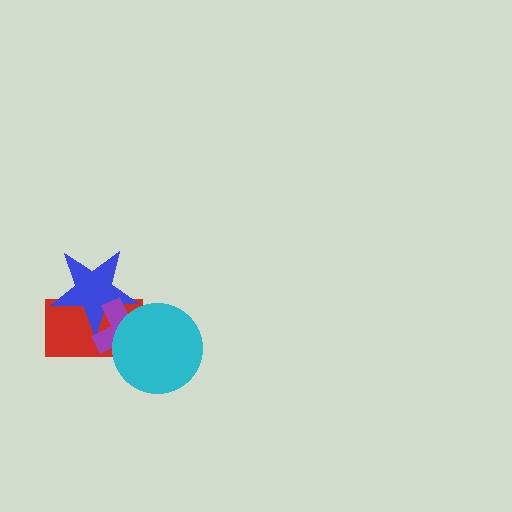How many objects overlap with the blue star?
2 objects overlap with the blue star.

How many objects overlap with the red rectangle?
3 objects overlap with the red rectangle.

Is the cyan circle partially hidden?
No, no other shape covers it.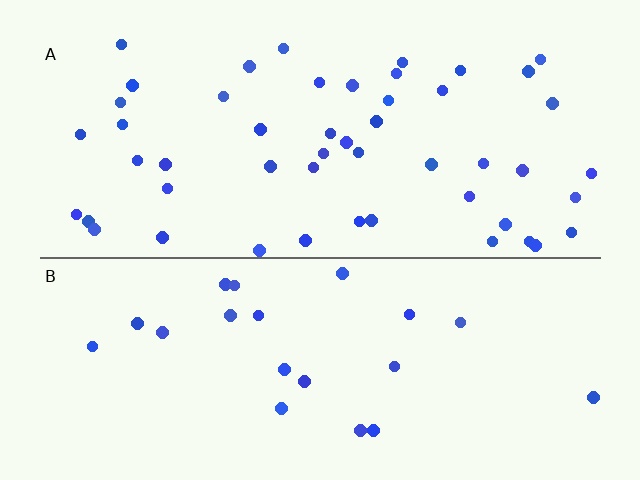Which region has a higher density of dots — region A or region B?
A (the top).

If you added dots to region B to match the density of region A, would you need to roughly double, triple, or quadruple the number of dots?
Approximately double.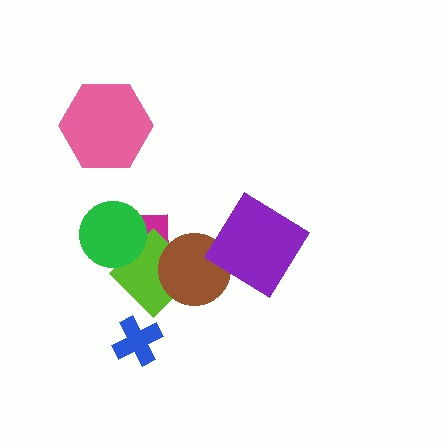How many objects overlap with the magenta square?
3 objects overlap with the magenta square.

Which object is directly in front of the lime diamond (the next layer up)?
The brown circle is directly in front of the lime diamond.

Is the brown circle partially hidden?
Yes, it is partially covered by another shape.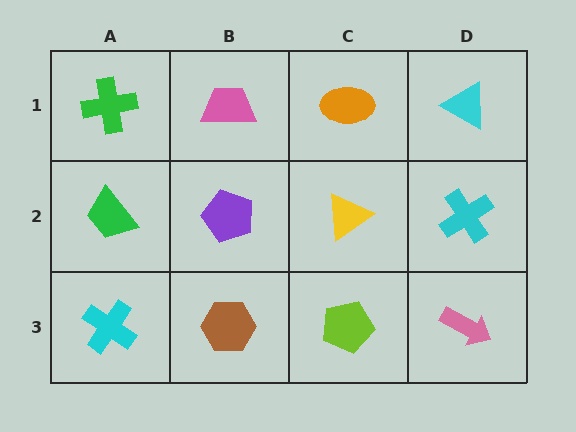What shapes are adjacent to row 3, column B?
A purple pentagon (row 2, column B), a cyan cross (row 3, column A), a lime pentagon (row 3, column C).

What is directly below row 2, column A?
A cyan cross.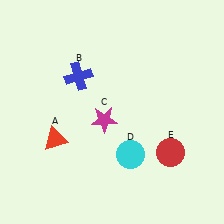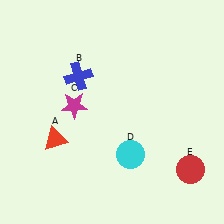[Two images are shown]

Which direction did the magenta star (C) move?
The magenta star (C) moved left.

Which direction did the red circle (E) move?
The red circle (E) moved right.